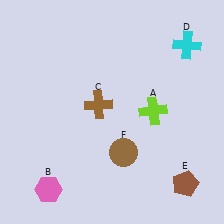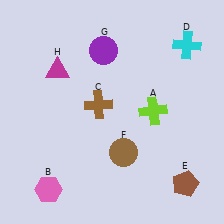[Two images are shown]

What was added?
A purple circle (G), a magenta triangle (H) were added in Image 2.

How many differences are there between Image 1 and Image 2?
There are 2 differences between the two images.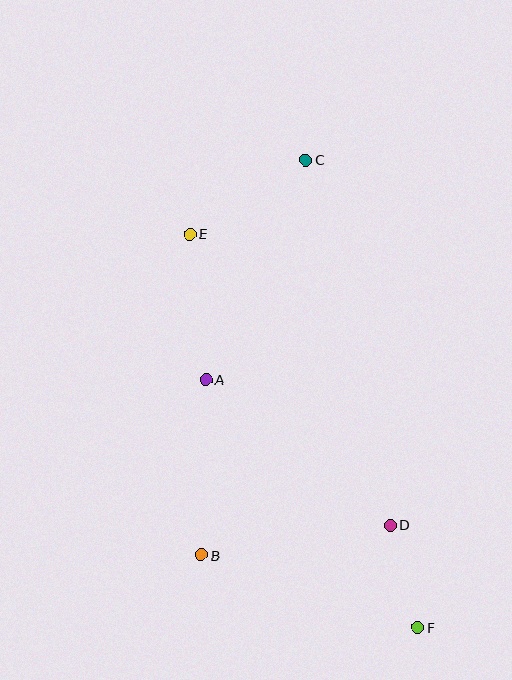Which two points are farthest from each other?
Points C and F are farthest from each other.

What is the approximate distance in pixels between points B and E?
The distance between B and E is approximately 322 pixels.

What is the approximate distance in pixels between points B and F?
The distance between B and F is approximately 228 pixels.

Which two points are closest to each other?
Points D and F are closest to each other.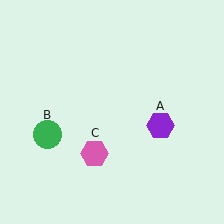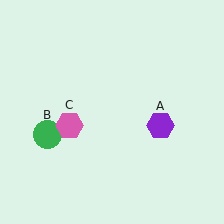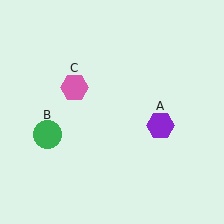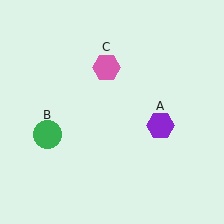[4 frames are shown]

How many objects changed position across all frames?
1 object changed position: pink hexagon (object C).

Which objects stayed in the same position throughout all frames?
Purple hexagon (object A) and green circle (object B) remained stationary.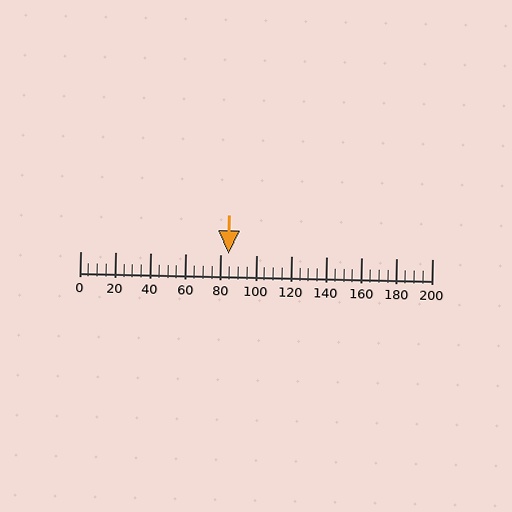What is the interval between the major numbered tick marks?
The major tick marks are spaced 20 units apart.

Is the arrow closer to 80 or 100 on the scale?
The arrow is closer to 80.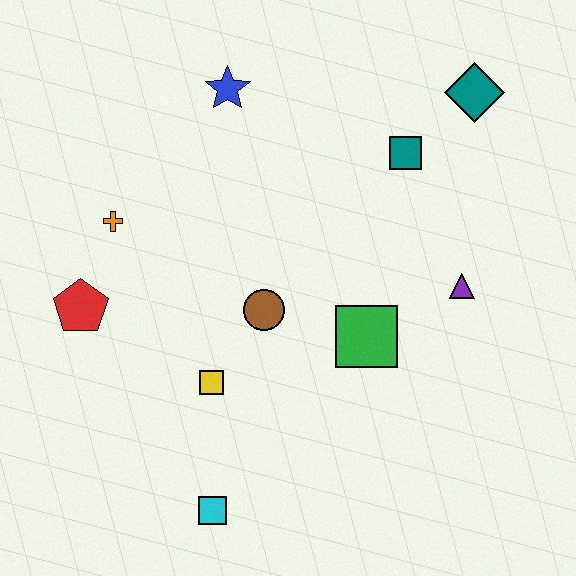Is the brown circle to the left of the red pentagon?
No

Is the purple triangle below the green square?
No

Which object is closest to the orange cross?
The red pentagon is closest to the orange cross.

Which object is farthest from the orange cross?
The teal diamond is farthest from the orange cross.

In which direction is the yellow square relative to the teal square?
The yellow square is below the teal square.